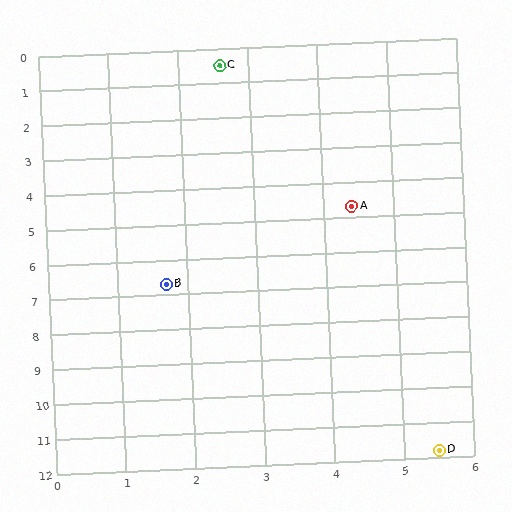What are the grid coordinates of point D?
Point D is at approximately (5.5, 11.8).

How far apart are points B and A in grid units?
Points B and A are about 3.4 grid units apart.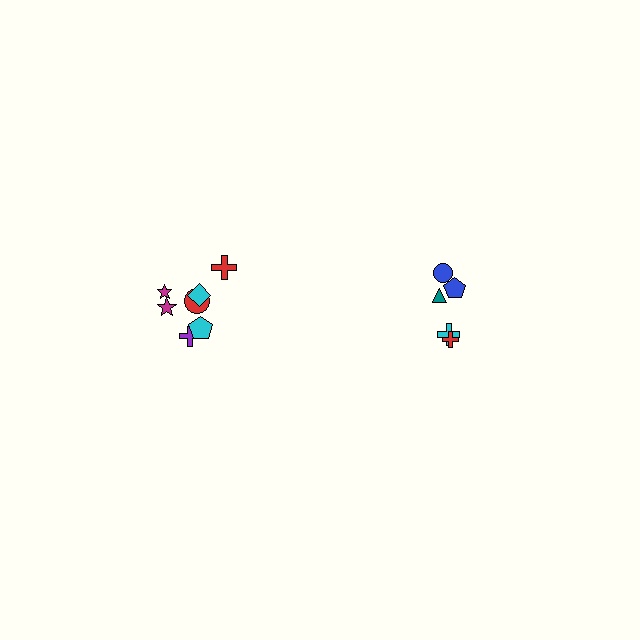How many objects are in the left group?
There are 7 objects.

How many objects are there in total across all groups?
There are 12 objects.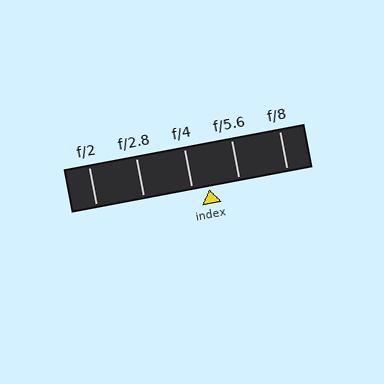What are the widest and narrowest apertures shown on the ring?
The widest aperture shown is f/2 and the narrowest is f/8.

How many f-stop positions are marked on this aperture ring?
There are 5 f-stop positions marked.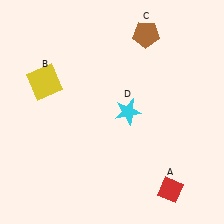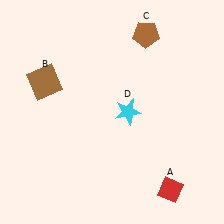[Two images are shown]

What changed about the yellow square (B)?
In Image 1, B is yellow. In Image 2, it changed to brown.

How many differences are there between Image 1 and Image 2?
There is 1 difference between the two images.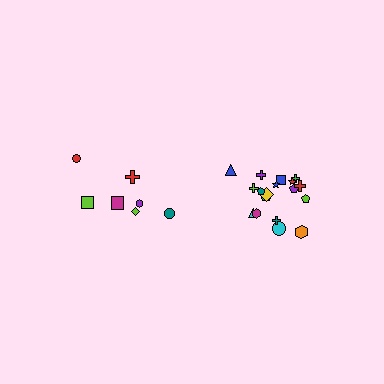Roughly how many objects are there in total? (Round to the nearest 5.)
Roughly 25 objects in total.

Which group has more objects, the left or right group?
The right group.